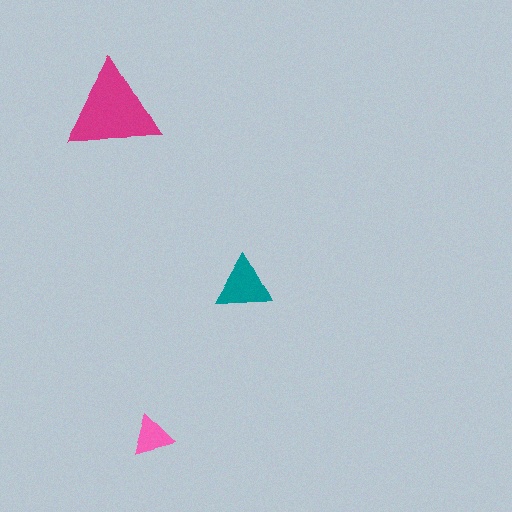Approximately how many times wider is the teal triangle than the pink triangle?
About 1.5 times wider.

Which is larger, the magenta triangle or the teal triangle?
The magenta one.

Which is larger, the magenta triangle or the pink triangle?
The magenta one.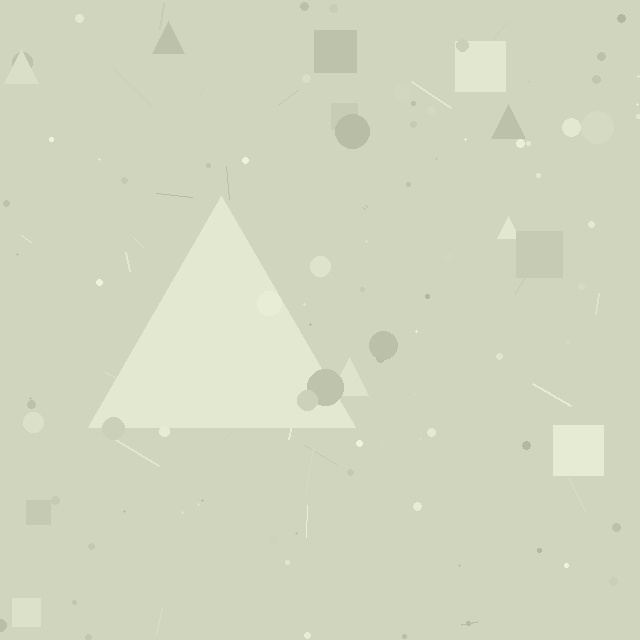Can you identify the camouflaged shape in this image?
The camouflaged shape is a triangle.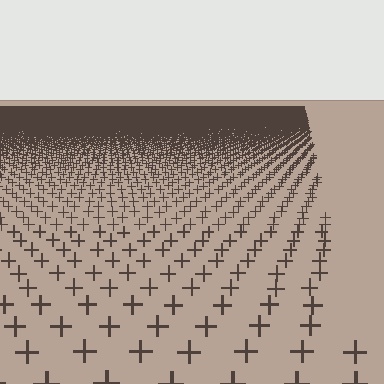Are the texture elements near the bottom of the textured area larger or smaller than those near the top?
Larger. Near the bottom, elements are closer to the viewer and appear at a bigger on-screen size.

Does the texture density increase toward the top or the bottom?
Density increases toward the top.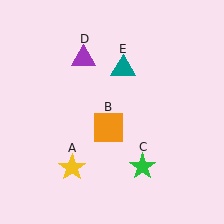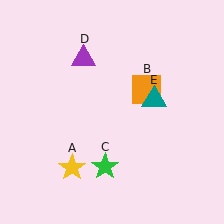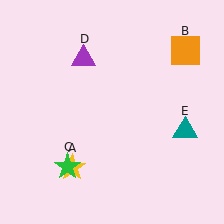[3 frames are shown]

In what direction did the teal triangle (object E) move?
The teal triangle (object E) moved down and to the right.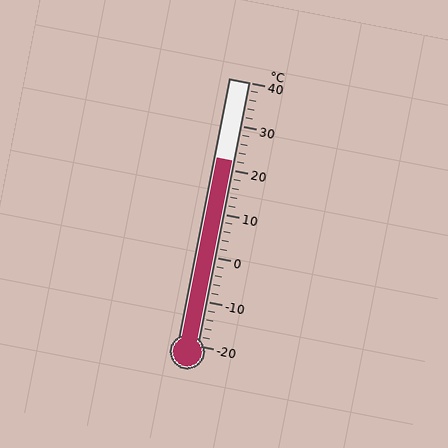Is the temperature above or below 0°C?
The temperature is above 0°C.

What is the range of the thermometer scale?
The thermometer scale ranges from -20°C to 40°C.